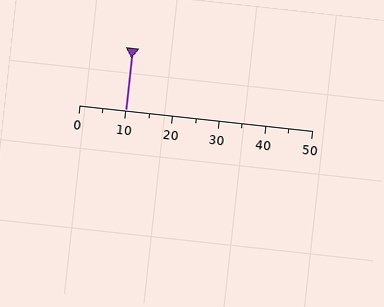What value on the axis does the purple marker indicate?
The marker indicates approximately 10.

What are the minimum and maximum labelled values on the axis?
The axis runs from 0 to 50.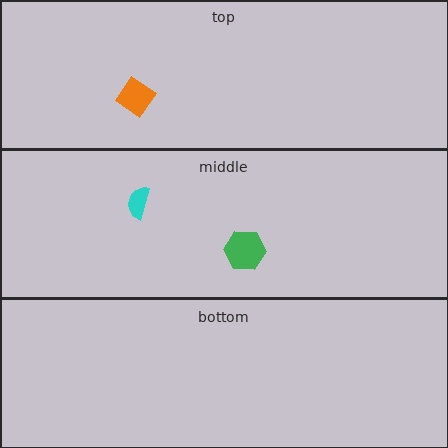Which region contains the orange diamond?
The top region.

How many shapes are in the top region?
1.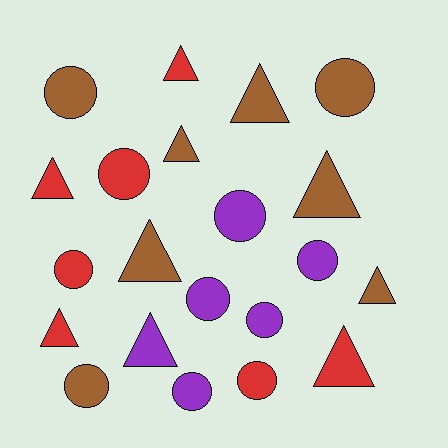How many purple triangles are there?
There is 1 purple triangle.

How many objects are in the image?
There are 21 objects.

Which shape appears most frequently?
Circle, with 11 objects.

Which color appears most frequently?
Brown, with 8 objects.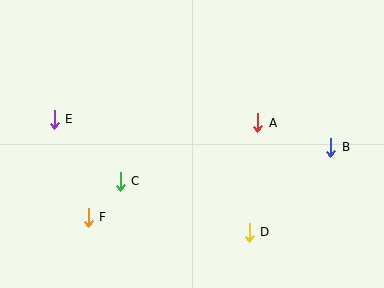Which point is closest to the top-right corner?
Point B is closest to the top-right corner.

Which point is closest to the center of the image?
Point A at (258, 123) is closest to the center.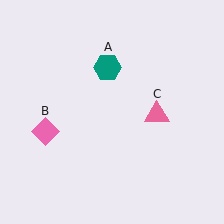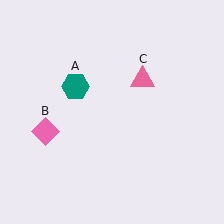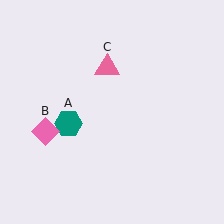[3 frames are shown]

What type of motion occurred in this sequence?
The teal hexagon (object A), pink triangle (object C) rotated counterclockwise around the center of the scene.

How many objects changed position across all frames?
2 objects changed position: teal hexagon (object A), pink triangle (object C).